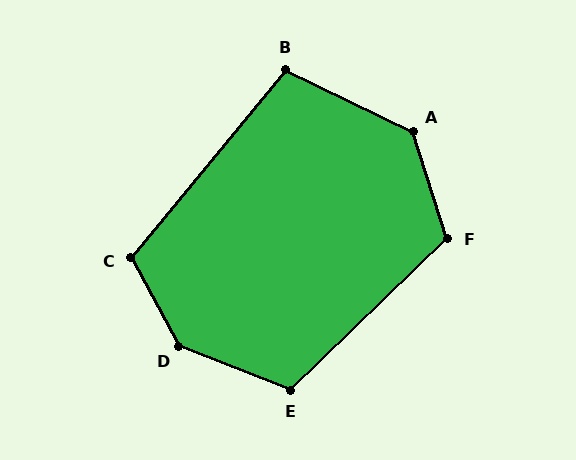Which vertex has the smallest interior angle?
B, at approximately 104 degrees.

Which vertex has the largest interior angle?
D, at approximately 140 degrees.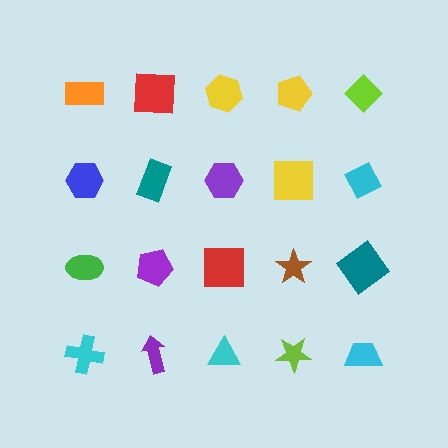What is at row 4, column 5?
A cyan trapezoid.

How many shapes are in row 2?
5 shapes.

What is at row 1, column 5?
A lime diamond.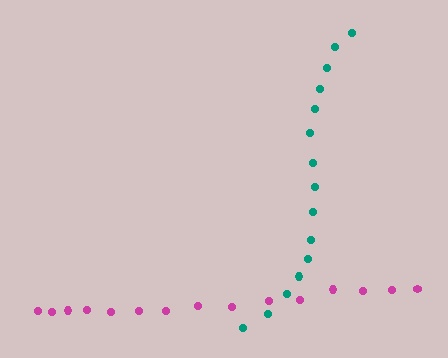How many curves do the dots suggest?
There are 2 distinct paths.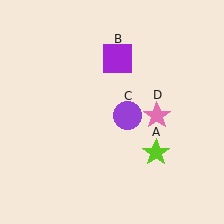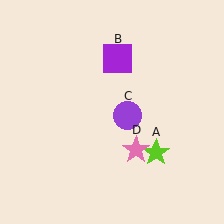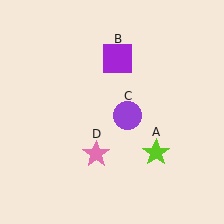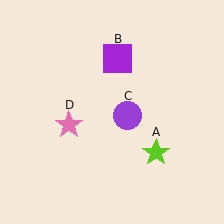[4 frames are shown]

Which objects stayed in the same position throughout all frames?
Lime star (object A) and purple square (object B) and purple circle (object C) remained stationary.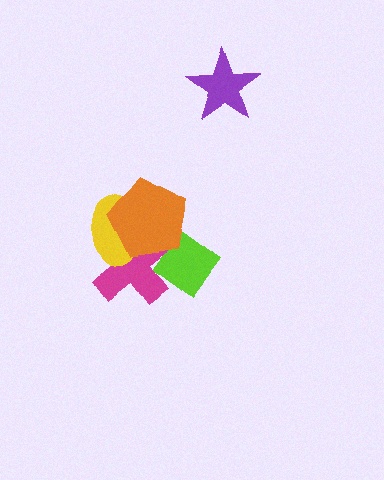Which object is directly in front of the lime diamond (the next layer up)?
The magenta cross is directly in front of the lime diamond.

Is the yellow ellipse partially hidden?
Yes, it is partially covered by another shape.